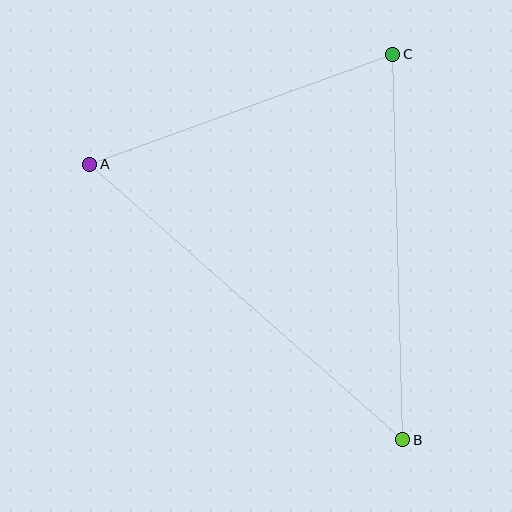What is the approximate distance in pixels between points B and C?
The distance between B and C is approximately 386 pixels.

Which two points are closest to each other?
Points A and C are closest to each other.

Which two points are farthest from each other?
Points A and B are farthest from each other.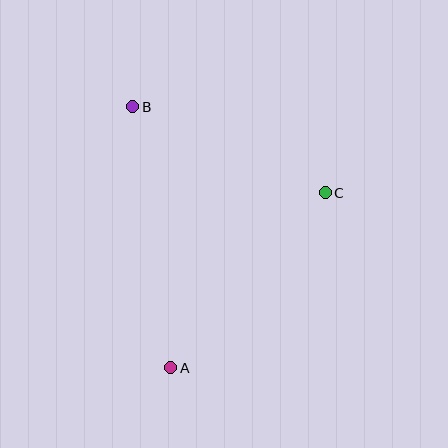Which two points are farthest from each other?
Points A and B are farthest from each other.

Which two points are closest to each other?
Points B and C are closest to each other.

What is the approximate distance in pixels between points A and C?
The distance between A and C is approximately 234 pixels.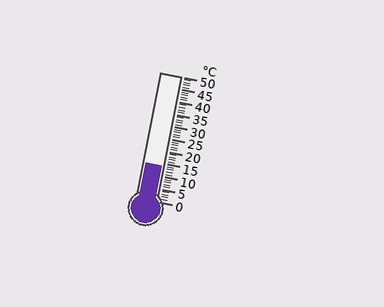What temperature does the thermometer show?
The thermometer shows approximately 14°C.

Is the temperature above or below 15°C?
The temperature is below 15°C.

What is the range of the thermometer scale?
The thermometer scale ranges from 0°C to 50°C.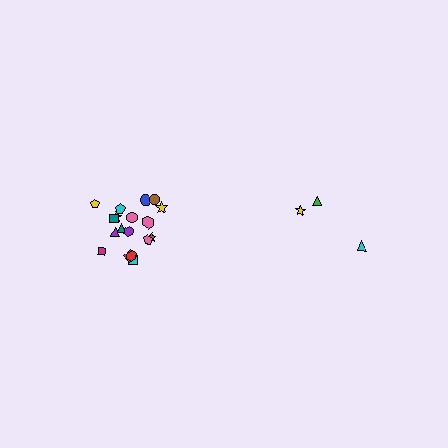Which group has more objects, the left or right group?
The left group.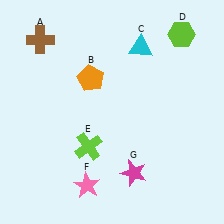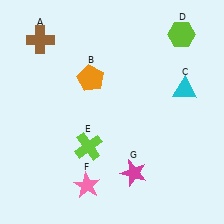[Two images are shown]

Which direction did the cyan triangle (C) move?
The cyan triangle (C) moved right.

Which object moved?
The cyan triangle (C) moved right.